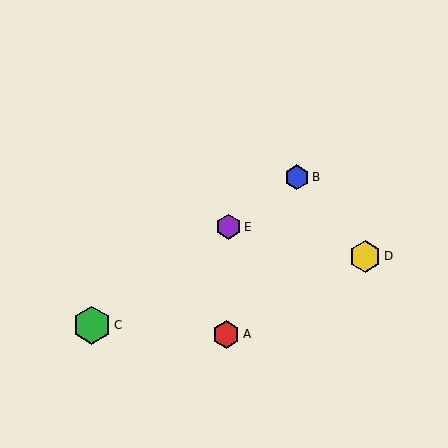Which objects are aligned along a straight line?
Objects B, C, E are aligned along a straight line.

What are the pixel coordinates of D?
Object D is at (365, 256).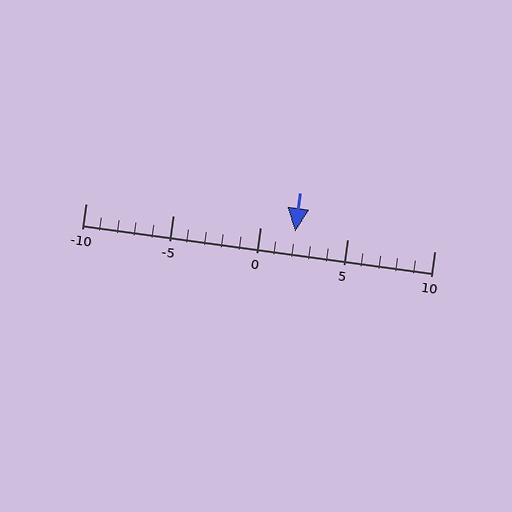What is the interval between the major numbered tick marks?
The major tick marks are spaced 5 units apart.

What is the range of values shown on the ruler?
The ruler shows values from -10 to 10.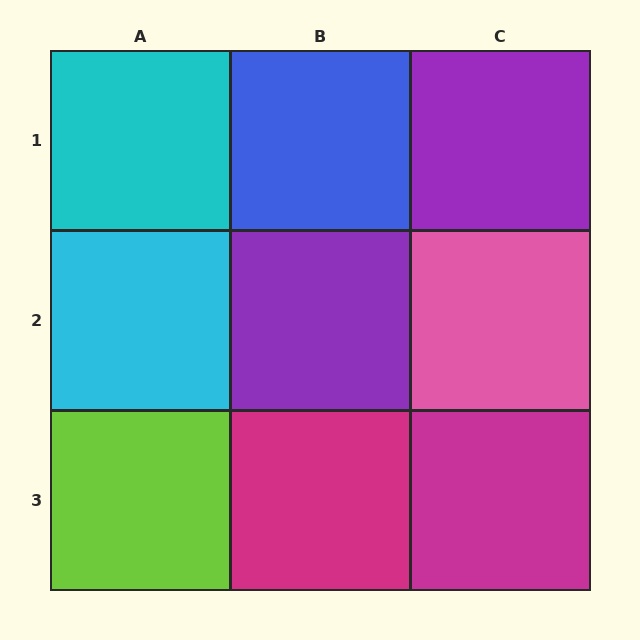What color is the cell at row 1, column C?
Purple.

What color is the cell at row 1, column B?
Blue.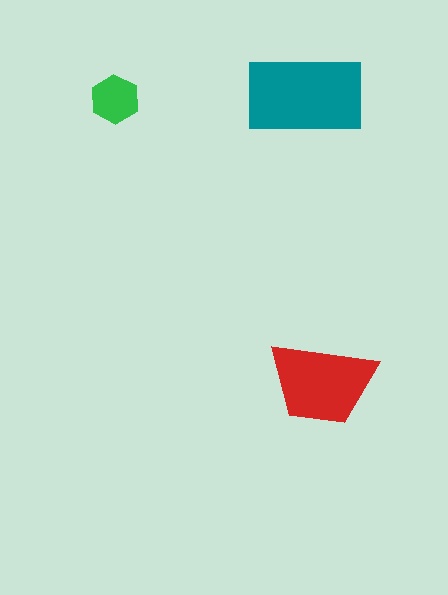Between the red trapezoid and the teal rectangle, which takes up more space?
The teal rectangle.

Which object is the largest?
The teal rectangle.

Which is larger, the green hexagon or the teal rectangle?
The teal rectangle.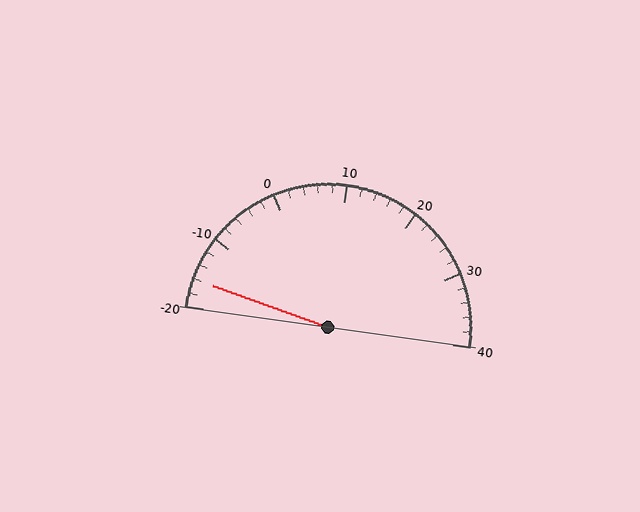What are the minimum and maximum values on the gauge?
The gauge ranges from -20 to 40.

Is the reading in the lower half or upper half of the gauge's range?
The reading is in the lower half of the range (-20 to 40).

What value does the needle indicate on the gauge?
The needle indicates approximately -16.